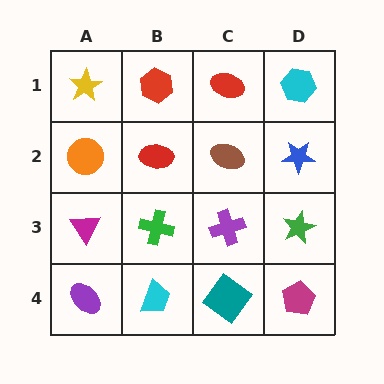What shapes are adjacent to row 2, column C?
A red ellipse (row 1, column C), a purple cross (row 3, column C), a red ellipse (row 2, column B), a blue star (row 2, column D).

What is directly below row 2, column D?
A green star.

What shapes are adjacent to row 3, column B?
A red ellipse (row 2, column B), a cyan trapezoid (row 4, column B), a magenta triangle (row 3, column A), a purple cross (row 3, column C).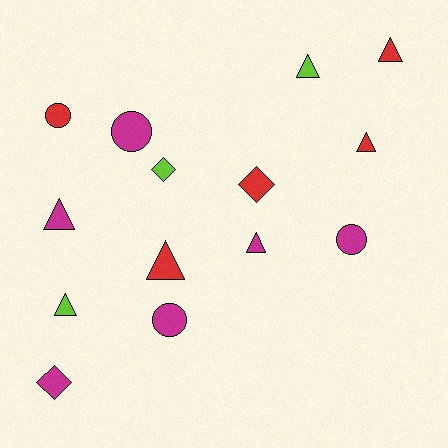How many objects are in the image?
There are 14 objects.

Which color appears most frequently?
Magenta, with 6 objects.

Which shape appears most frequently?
Triangle, with 7 objects.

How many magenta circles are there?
There are 3 magenta circles.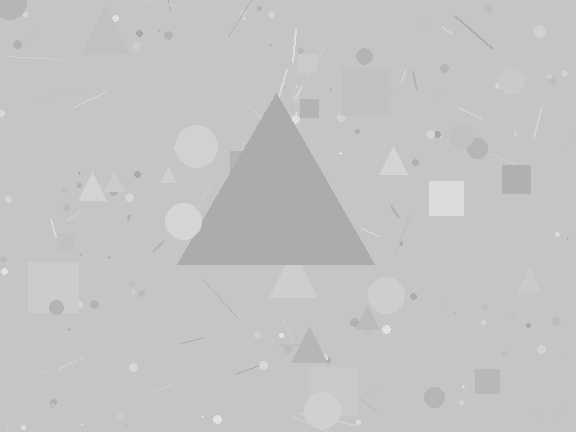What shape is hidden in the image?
A triangle is hidden in the image.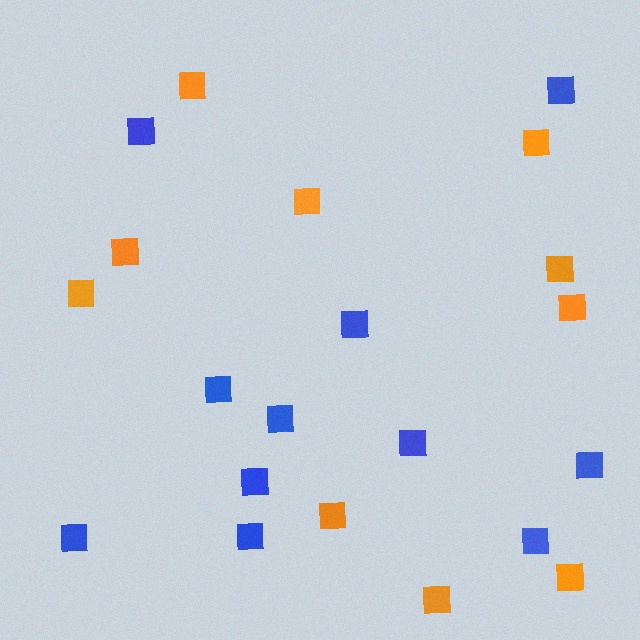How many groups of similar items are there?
There are 2 groups: one group of blue squares (11) and one group of orange squares (10).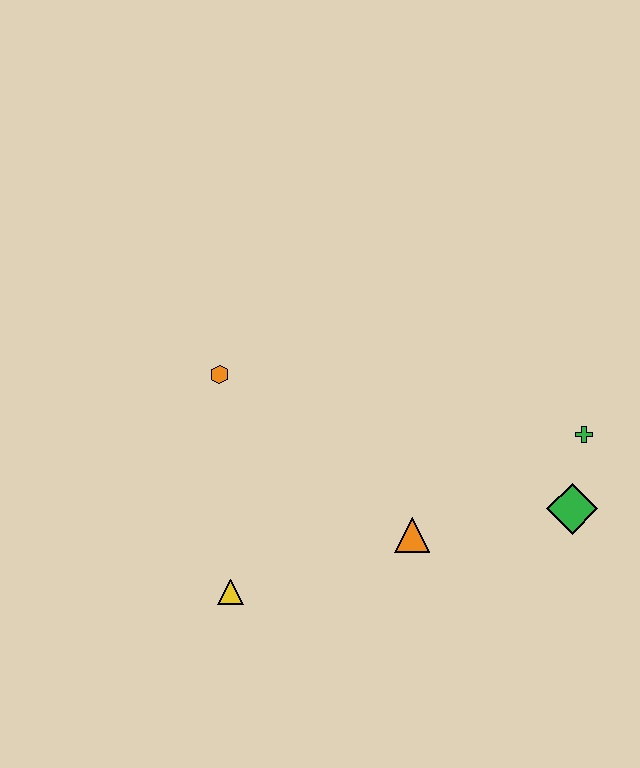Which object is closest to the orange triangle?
The green diamond is closest to the orange triangle.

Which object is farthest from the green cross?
The yellow triangle is farthest from the green cross.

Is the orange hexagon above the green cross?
Yes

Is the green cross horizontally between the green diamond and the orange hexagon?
No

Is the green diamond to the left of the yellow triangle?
No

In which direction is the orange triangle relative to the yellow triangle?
The orange triangle is to the right of the yellow triangle.